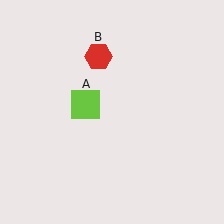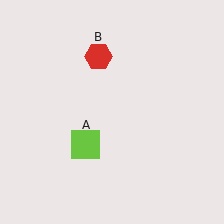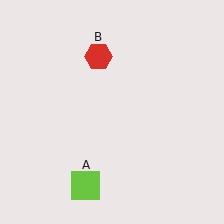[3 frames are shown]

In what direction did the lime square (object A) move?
The lime square (object A) moved down.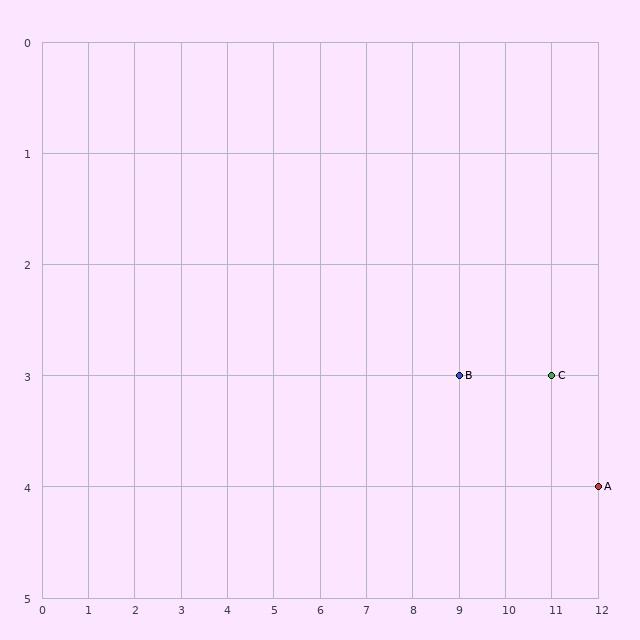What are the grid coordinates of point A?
Point A is at grid coordinates (12, 4).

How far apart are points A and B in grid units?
Points A and B are 3 columns and 1 row apart (about 3.2 grid units diagonally).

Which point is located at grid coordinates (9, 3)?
Point B is at (9, 3).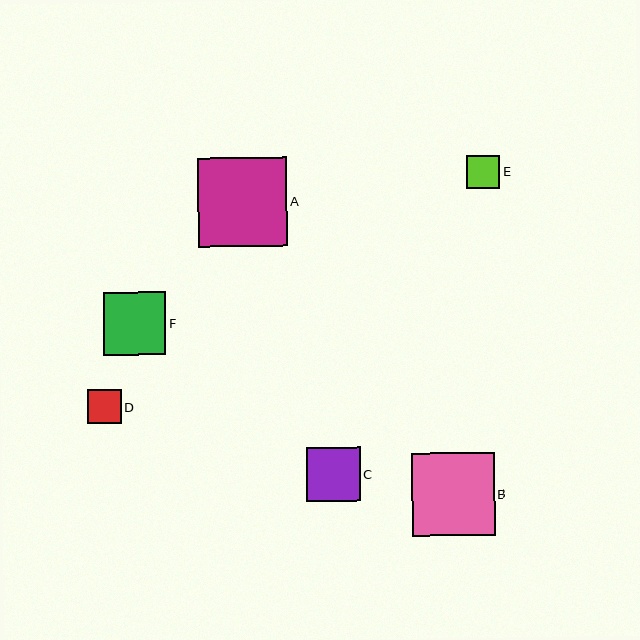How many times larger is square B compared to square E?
Square B is approximately 2.5 times the size of square E.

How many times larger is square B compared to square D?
Square B is approximately 2.5 times the size of square D.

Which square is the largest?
Square A is the largest with a size of approximately 89 pixels.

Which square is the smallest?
Square E is the smallest with a size of approximately 33 pixels.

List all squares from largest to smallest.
From largest to smallest: A, B, F, C, D, E.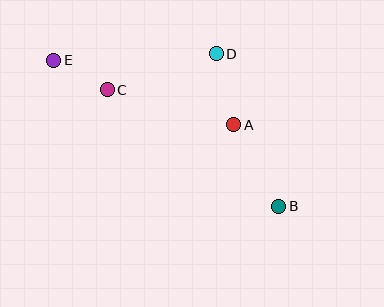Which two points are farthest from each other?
Points B and E are farthest from each other.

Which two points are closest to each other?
Points C and E are closest to each other.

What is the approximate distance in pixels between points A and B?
The distance between A and B is approximately 93 pixels.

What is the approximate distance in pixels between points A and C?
The distance between A and C is approximately 131 pixels.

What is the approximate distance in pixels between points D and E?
The distance between D and E is approximately 162 pixels.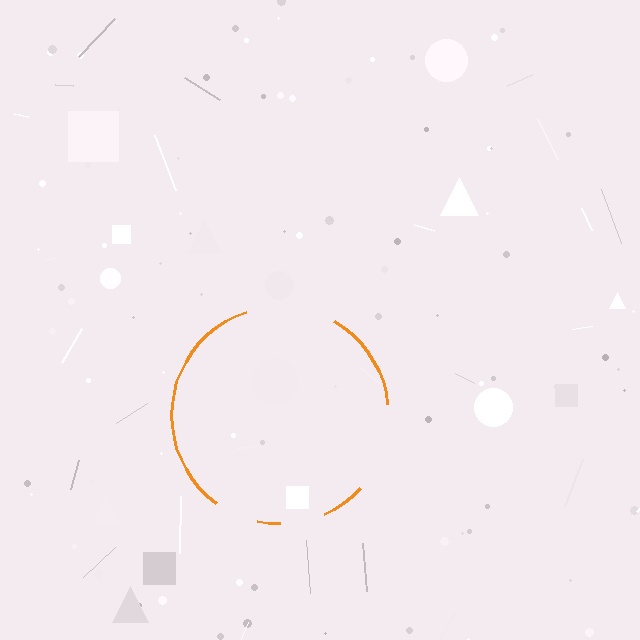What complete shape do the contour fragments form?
The contour fragments form a circle.